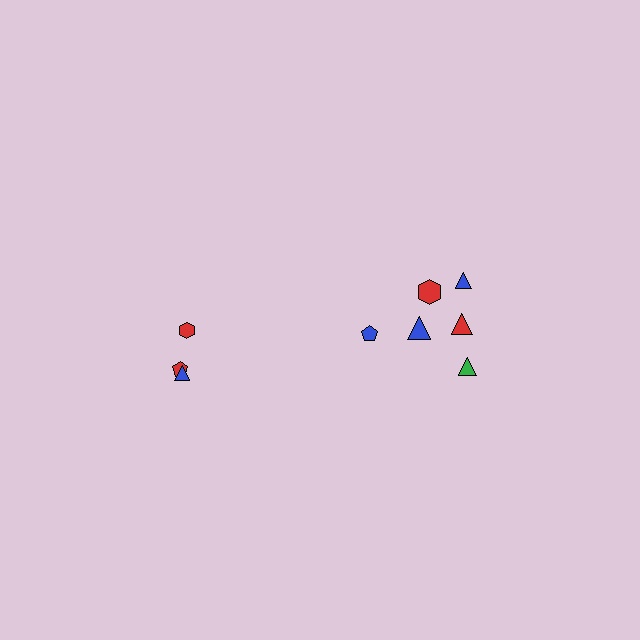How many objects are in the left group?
There are 3 objects.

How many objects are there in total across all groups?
There are 9 objects.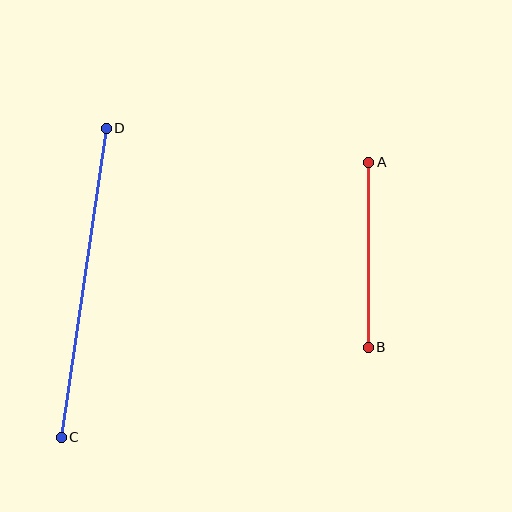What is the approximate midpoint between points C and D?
The midpoint is at approximately (84, 283) pixels.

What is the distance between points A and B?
The distance is approximately 185 pixels.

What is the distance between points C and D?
The distance is approximately 312 pixels.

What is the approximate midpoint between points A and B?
The midpoint is at approximately (368, 255) pixels.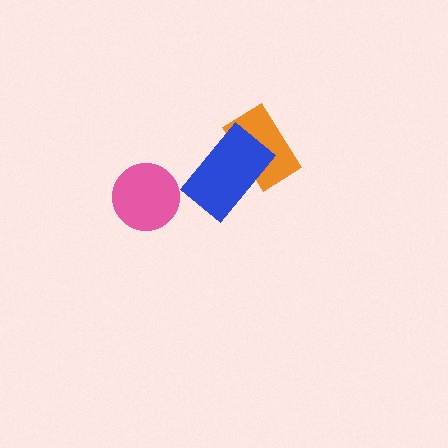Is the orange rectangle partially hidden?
Yes, it is partially covered by another shape.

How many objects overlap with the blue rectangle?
1 object overlaps with the blue rectangle.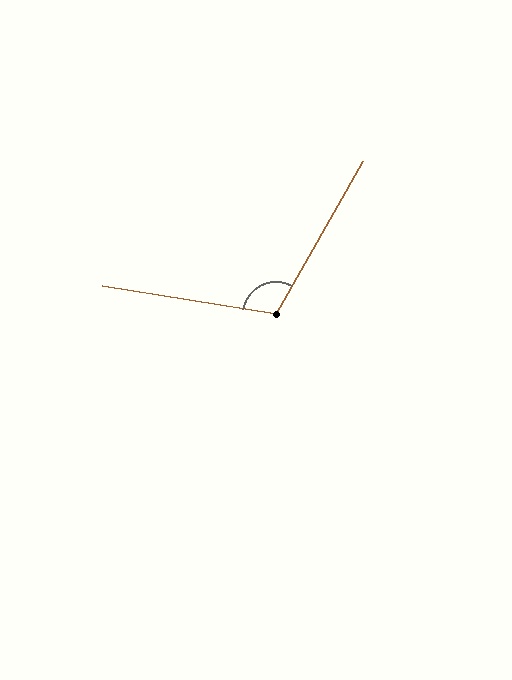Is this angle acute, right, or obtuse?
It is obtuse.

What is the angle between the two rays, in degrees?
Approximately 110 degrees.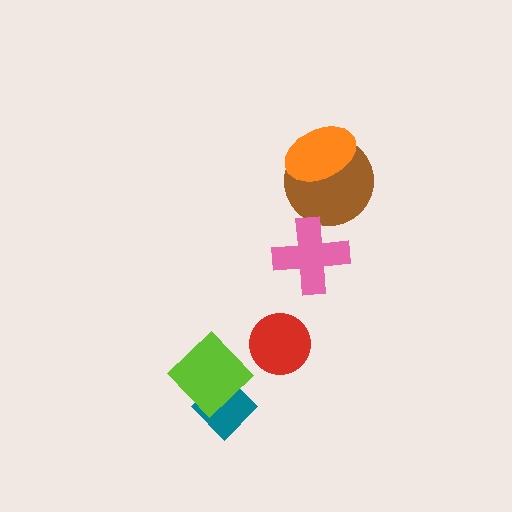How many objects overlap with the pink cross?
0 objects overlap with the pink cross.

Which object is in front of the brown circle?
The orange ellipse is in front of the brown circle.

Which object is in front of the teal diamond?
The lime diamond is in front of the teal diamond.